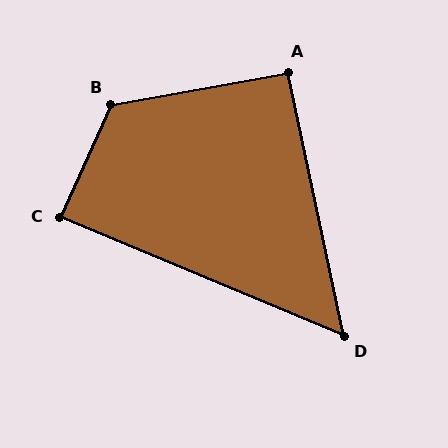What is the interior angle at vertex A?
Approximately 92 degrees (approximately right).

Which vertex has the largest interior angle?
B, at approximately 125 degrees.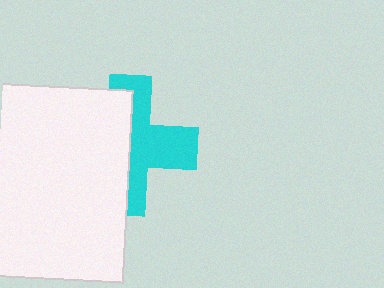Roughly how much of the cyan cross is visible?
About half of it is visible (roughly 49%).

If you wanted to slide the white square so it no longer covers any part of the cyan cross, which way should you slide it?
Slide it left — that is the most direct way to separate the two shapes.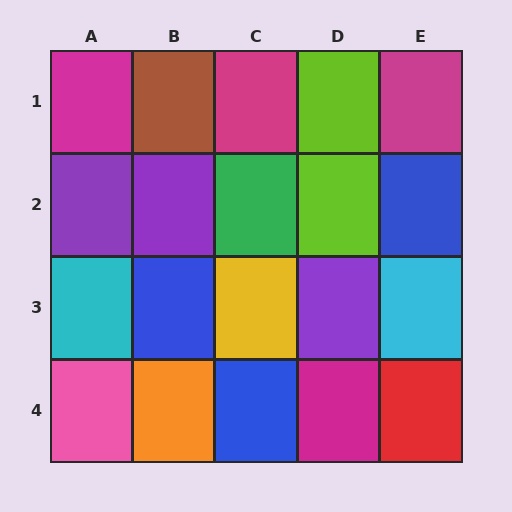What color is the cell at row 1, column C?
Magenta.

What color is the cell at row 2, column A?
Purple.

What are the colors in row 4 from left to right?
Pink, orange, blue, magenta, red.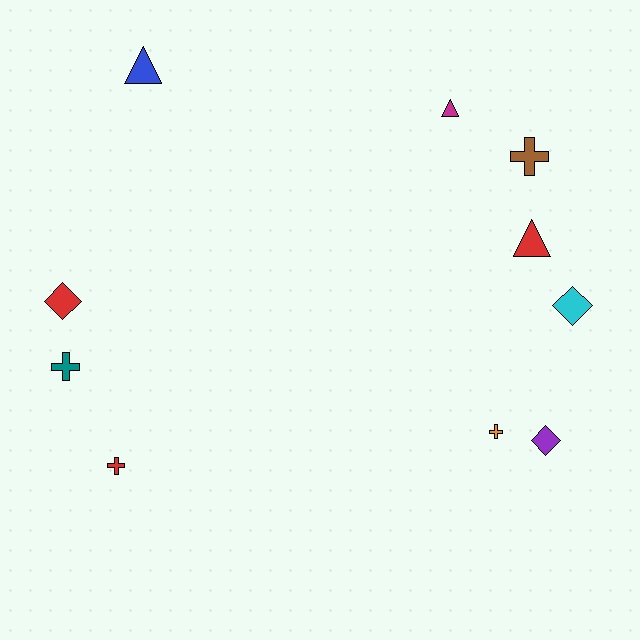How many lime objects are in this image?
There are no lime objects.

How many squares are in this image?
There are no squares.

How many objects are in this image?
There are 10 objects.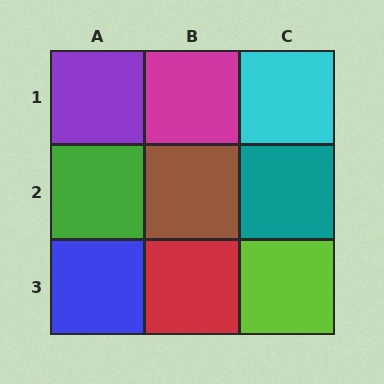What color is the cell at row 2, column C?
Teal.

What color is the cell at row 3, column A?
Blue.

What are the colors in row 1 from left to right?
Purple, magenta, cyan.